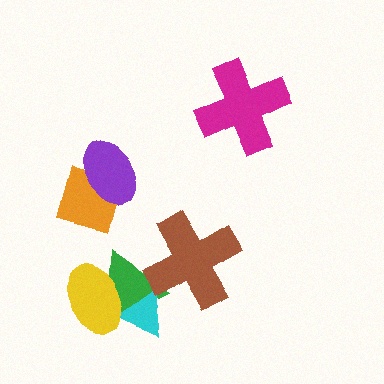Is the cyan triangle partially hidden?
Yes, it is partially covered by another shape.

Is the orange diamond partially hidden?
Yes, it is partially covered by another shape.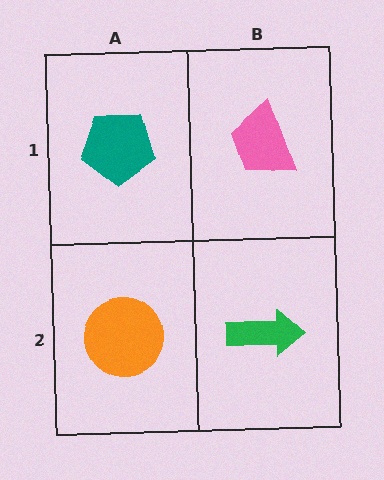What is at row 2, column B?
A green arrow.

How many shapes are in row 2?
2 shapes.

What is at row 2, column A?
An orange circle.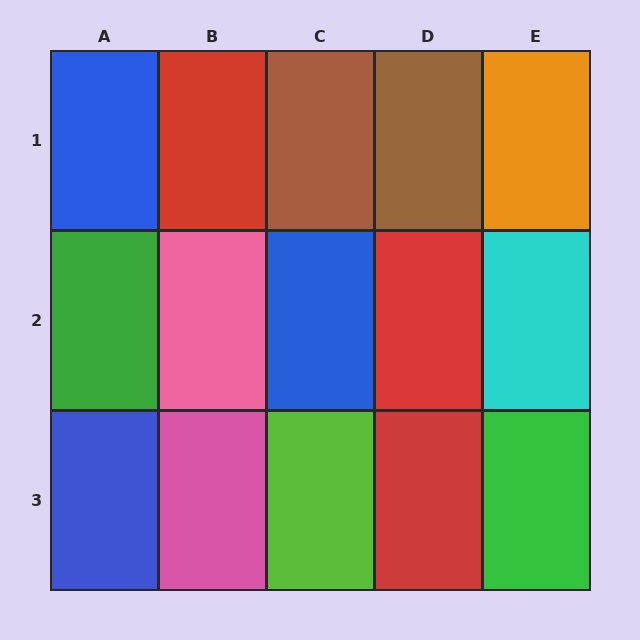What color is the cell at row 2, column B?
Pink.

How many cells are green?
2 cells are green.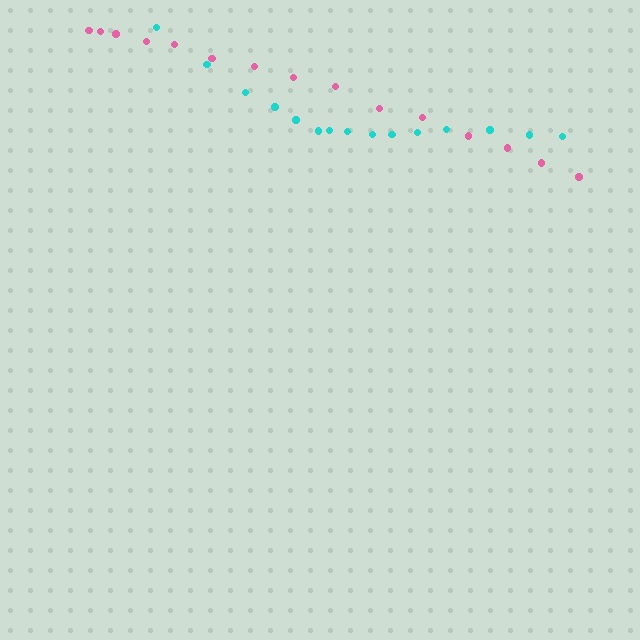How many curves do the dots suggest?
There are 2 distinct paths.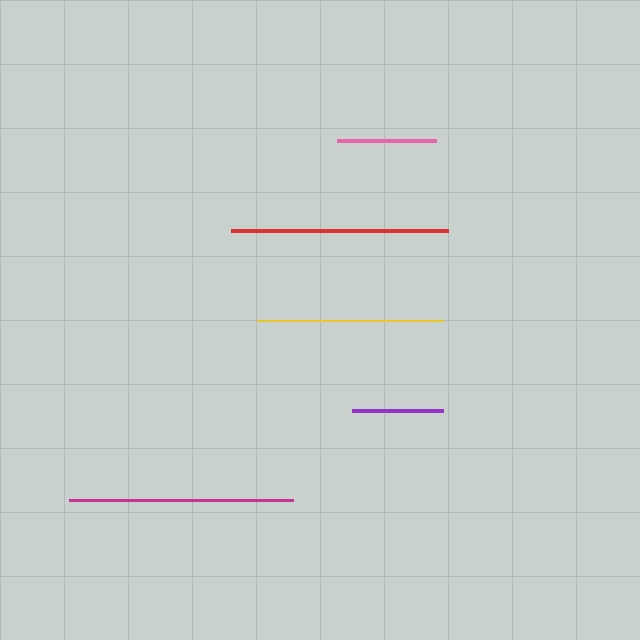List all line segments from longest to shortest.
From longest to shortest: magenta, red, yellow, pink, purple.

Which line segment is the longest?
The magenta line is the longest at approximately 224 pixels.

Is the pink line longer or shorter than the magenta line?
The magenta line is longer than the pink line.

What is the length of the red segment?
The red segment is approximately 218 pixels long.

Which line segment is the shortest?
The purple line is the shortest at approximately 91 pixels.